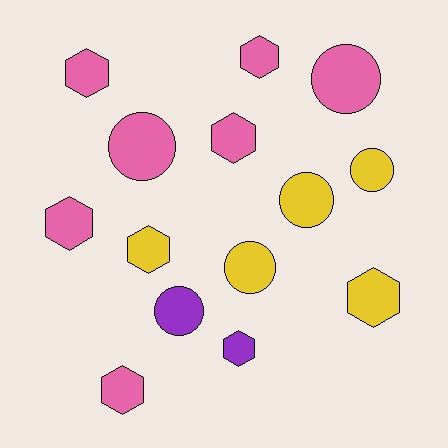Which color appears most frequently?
Pink, with 7 objects.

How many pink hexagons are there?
There are 5 pink hexagons.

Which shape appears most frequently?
Hexagon, with 8 objects.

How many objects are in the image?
There are 14 objects.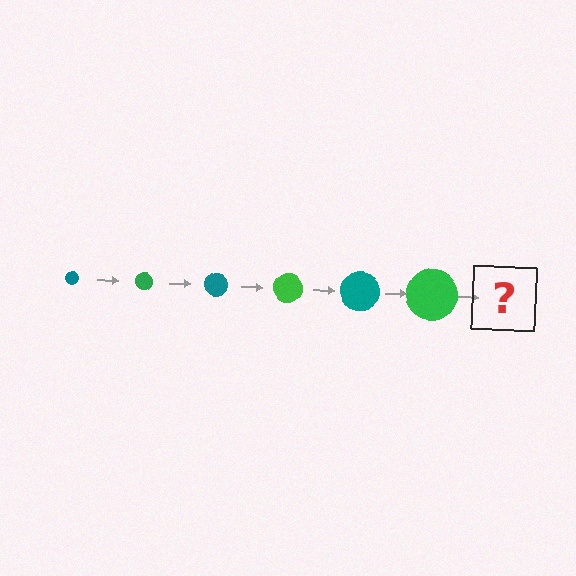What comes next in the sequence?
The next element should be a teal circle, larger than the previous one.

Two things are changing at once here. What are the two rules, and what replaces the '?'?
The two rules are that the circle grows larger each step and the color cycles through teal and green. The '?' should be a teal circle, larger than the previous one.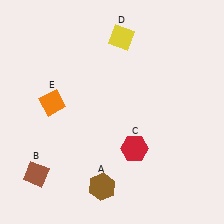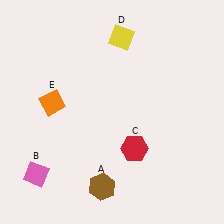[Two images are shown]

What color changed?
The diamond (B) changed from brown in Image 1 to pink in Image 2.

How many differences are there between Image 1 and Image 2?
There is 1 difference between the two images.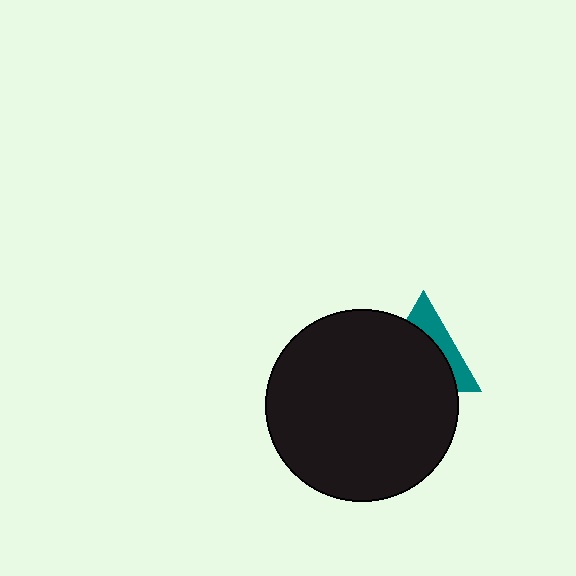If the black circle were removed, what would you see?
You would see the complete teal triangle.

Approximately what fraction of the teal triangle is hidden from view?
Roughly 67% of the teal triangle is hidden behind the black circle.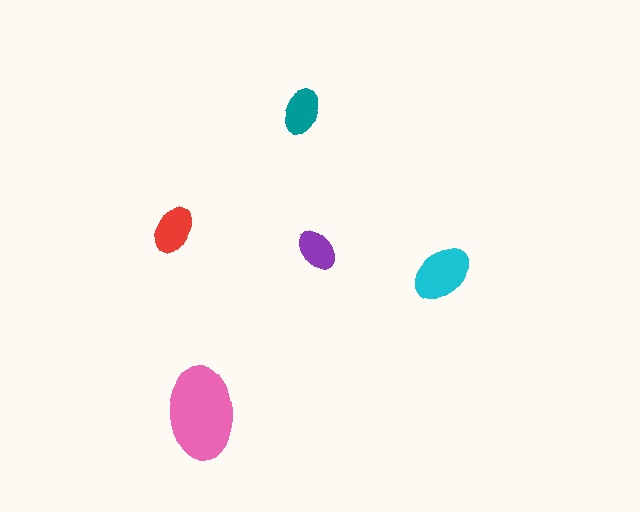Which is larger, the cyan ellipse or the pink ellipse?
The pink one.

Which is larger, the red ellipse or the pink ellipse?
The pink one.